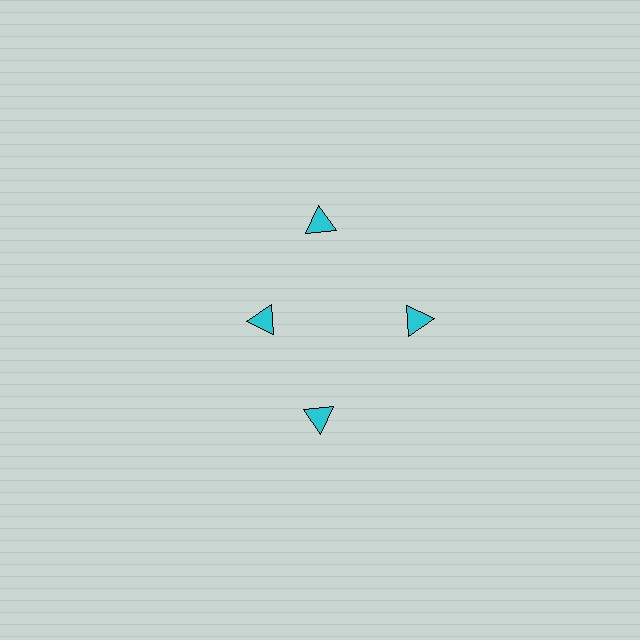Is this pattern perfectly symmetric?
No. The 4 cyan triangles are arranged in a ring, but one element near the 9 o'clock position is pulled inward toward the center, breaking the 4-fold rotational symmetry.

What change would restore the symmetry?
The symmetry would be restored by moving it outward, back onto the ring so that all 4 triangles sit at equal angles and equal distance from the center.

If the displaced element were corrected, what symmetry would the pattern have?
It would have 4-fold rotational symmetry — the pattern would map onto itself every 90 degrees.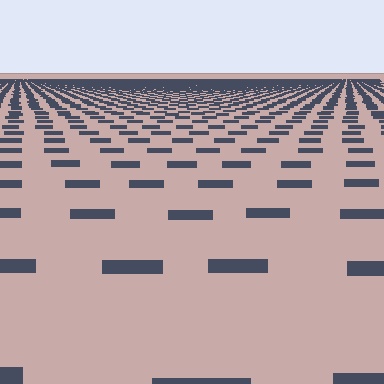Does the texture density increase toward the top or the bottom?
Density increases toward the top.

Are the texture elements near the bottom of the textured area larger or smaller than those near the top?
Larger. Near the bottom, elements are closer to the viewer and appear at a bigger on-screen size.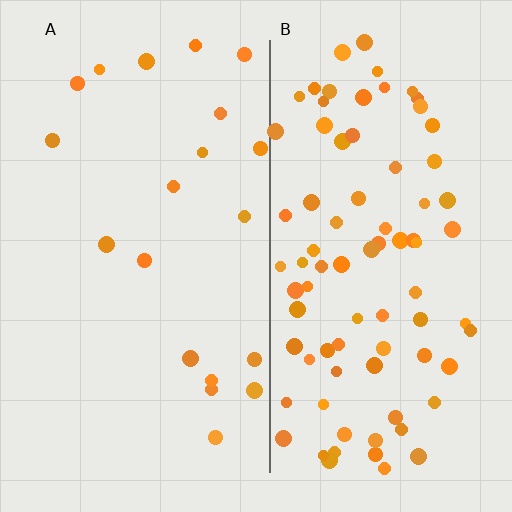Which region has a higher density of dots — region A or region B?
B (the right).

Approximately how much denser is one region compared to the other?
Approximately 4.1× — region B over region A.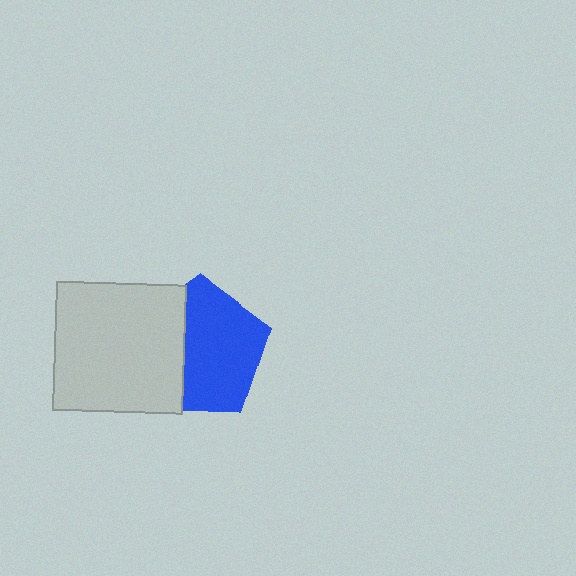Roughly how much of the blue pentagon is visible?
About half of it is visible (roughly 63%).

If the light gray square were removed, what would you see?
You would see the complete blue pentagon.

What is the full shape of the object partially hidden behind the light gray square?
The partially hidden object is a blue pentagon.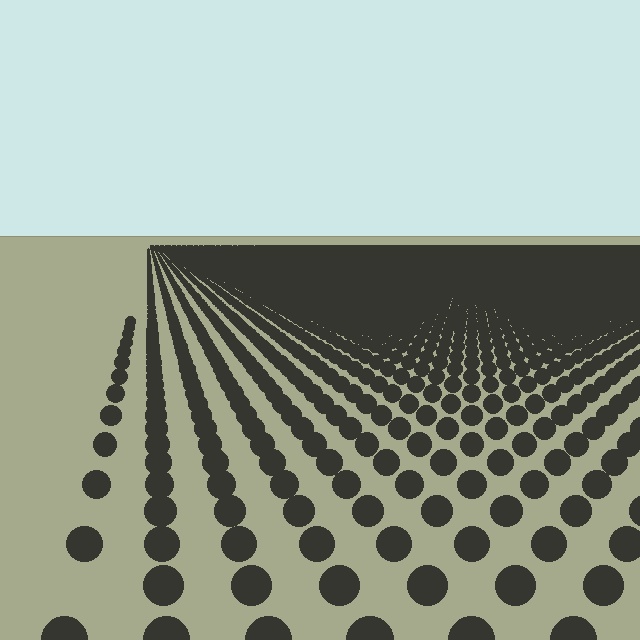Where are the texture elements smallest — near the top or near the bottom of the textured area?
Near the top.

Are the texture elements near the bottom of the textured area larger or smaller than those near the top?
Larger. Near the bottom, elements are closer to the viewer and appear at a bigger on-screen size.